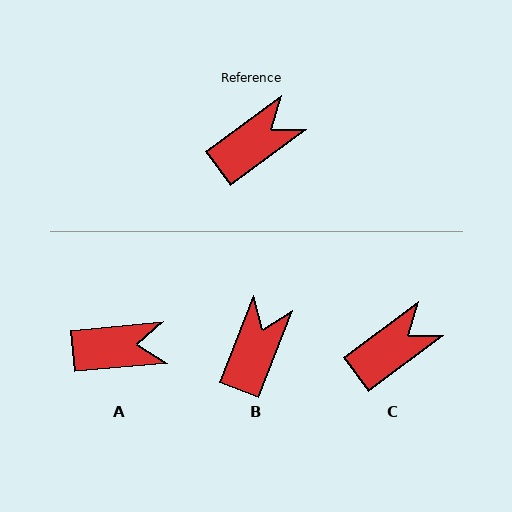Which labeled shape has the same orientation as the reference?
C.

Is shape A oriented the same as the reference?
No, it is off by about 31 degrees.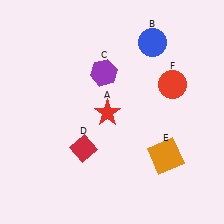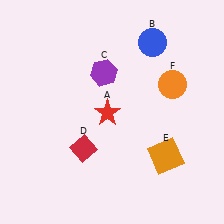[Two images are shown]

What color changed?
The circle (F) changed from red in Image 1 to orange in Image 2.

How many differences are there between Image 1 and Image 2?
There is 1 difference between the two images.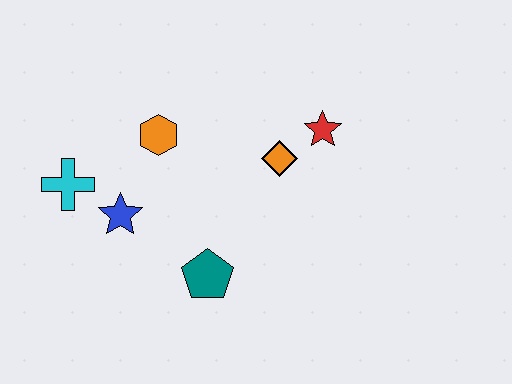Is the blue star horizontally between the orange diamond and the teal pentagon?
No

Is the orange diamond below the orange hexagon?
Yes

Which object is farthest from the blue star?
The red star is farthest from the blue star.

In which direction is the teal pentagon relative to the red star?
The teal pentagon is below the red star.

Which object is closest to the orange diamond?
The red star is closest to the orange diamond.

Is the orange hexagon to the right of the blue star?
Yes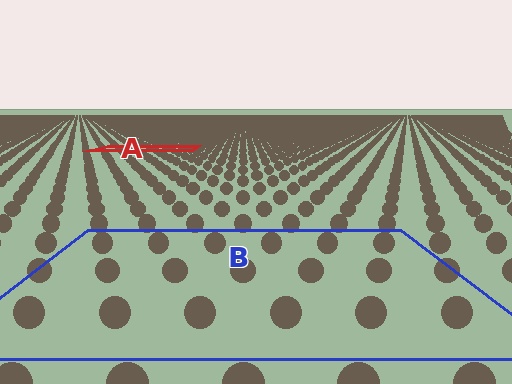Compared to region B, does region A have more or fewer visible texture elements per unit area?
Region A has more texture elements per unit area — they are packed more densely because it is farther away.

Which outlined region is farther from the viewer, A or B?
Region A is farther from the viewer — the texture elements inside it appear smaller and more densely packed.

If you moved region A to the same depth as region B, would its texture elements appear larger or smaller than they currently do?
They would appear larger. At a closer depth, the same texture elements are projected at a bigger on-screen size.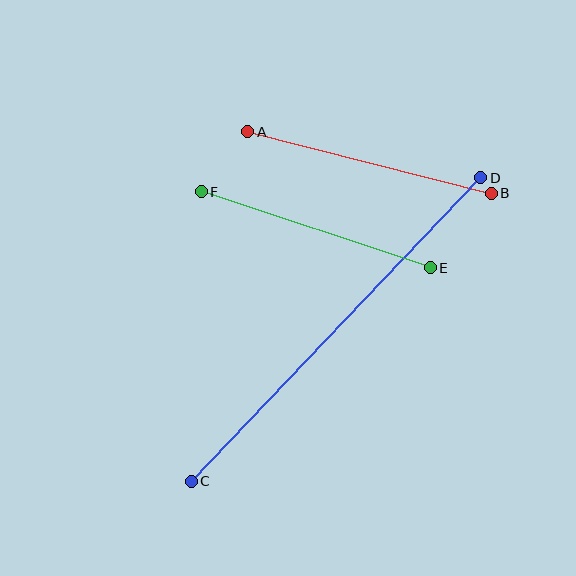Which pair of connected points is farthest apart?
Points C and D are farthest apart.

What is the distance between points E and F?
The distance is approximately 241 pixels.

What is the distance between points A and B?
The distance is approximately 251 pixels.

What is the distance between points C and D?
The distance is approximately 419 pixels.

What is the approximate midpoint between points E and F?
The midpoint is at approximately (316, 230) pixels.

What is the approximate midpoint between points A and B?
The midpoint is at approximately (369, 162) pixels.